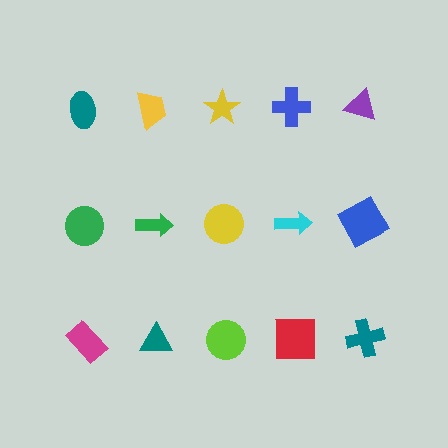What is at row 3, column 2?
A teal triangle.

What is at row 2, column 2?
A green arrow.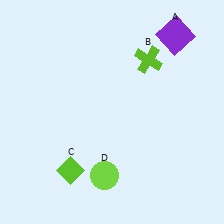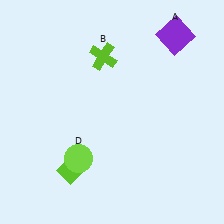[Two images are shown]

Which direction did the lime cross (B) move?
The lime cross (B) moved left.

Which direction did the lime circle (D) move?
The lime circle (D) moved left.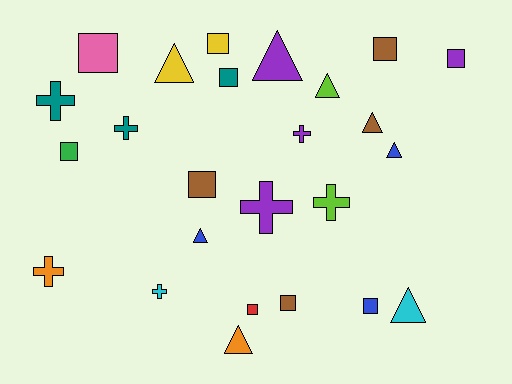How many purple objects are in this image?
There are 4 purple objects.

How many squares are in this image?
There are 10 squares.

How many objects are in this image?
There are 25 objects.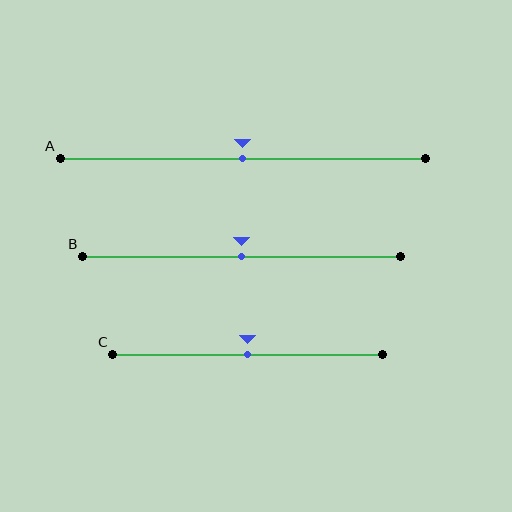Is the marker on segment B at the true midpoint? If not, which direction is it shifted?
Yes, the marker on segment B is at the true midpoint.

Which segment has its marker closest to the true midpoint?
Segment A has its marker closest to the true midpoint.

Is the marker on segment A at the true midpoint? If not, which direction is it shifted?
Yes, the marker on segment A is at the true midpoint.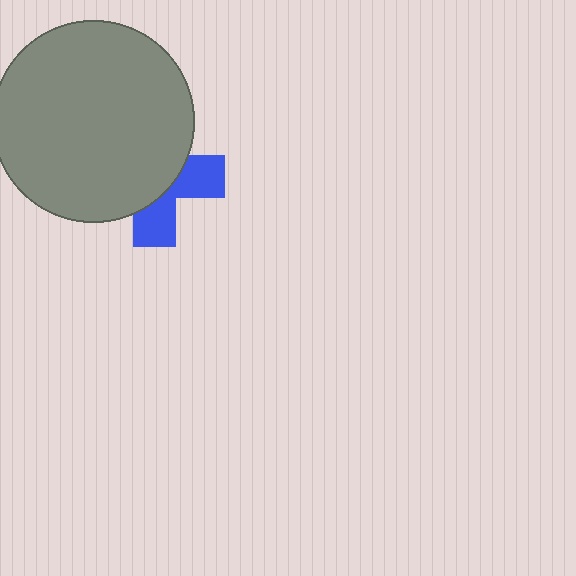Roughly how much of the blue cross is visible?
A small part of it is visible (roughly 39%).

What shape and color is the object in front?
The object in front is a gray circle.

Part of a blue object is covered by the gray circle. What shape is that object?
It is a cross.